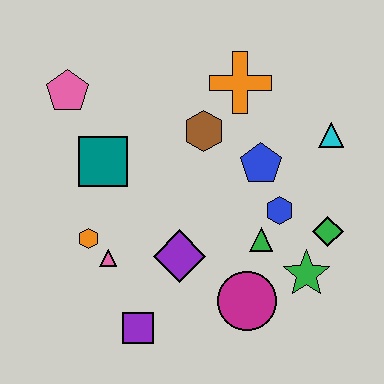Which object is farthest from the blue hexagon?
The pink pentagon is farthest from the blue hexagon.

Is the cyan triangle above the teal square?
Yes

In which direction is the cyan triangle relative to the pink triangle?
The cyan triangle is to the right of the pink triangle.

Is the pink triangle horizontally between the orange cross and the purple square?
No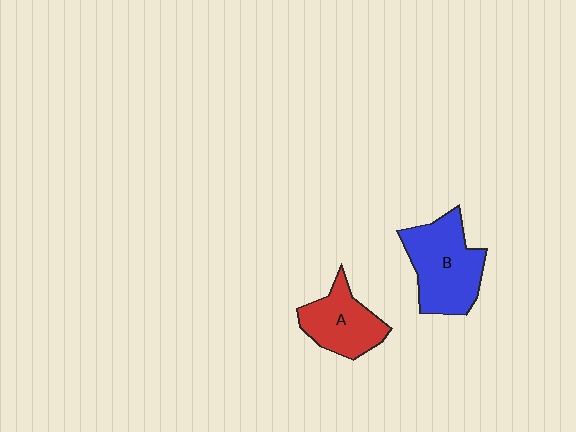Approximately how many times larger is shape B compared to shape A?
Approximately 1.4 times.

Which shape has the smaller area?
Shape A (red).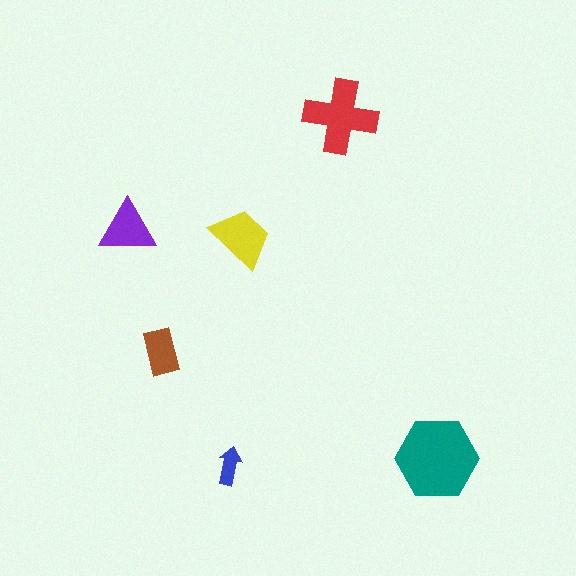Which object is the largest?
The teal hexagon.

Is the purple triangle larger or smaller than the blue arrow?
Larger.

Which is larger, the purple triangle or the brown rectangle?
The purple triangle.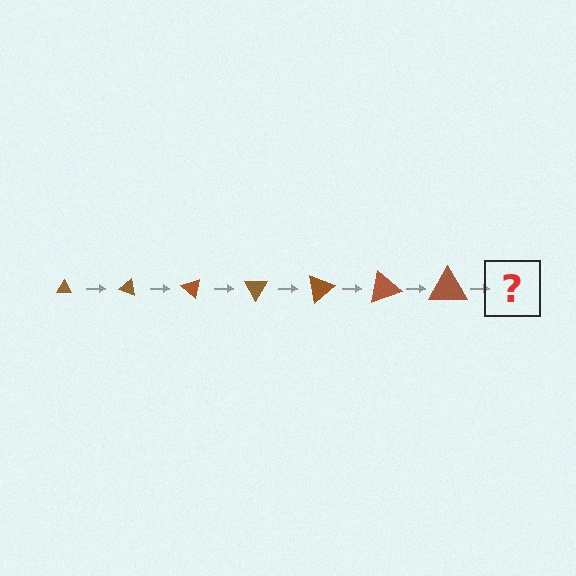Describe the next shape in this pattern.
It should be a triangle, larger than the previous one and rotated 140 degrees from the start.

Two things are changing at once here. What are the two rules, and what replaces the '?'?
The two rules are that the triangle grows larger each step and it rotates 20 degrees each step. The '?' should be a triangle, larger than the previous one and rotated 140 degrees from the start.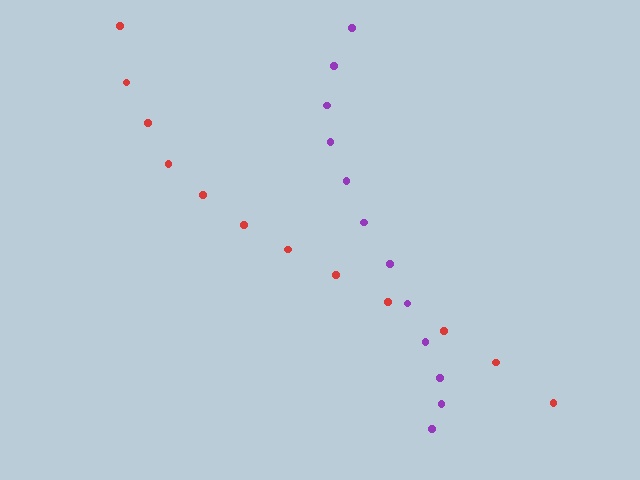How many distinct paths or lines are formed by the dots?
There are 2 distinct paths.